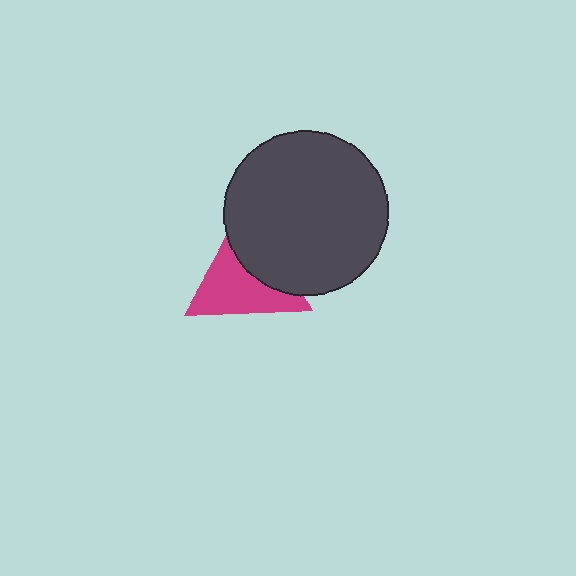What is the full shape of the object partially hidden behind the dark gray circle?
The partially hidden object is a magenta triangle.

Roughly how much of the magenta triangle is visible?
About half of it is visible (roughly 59%).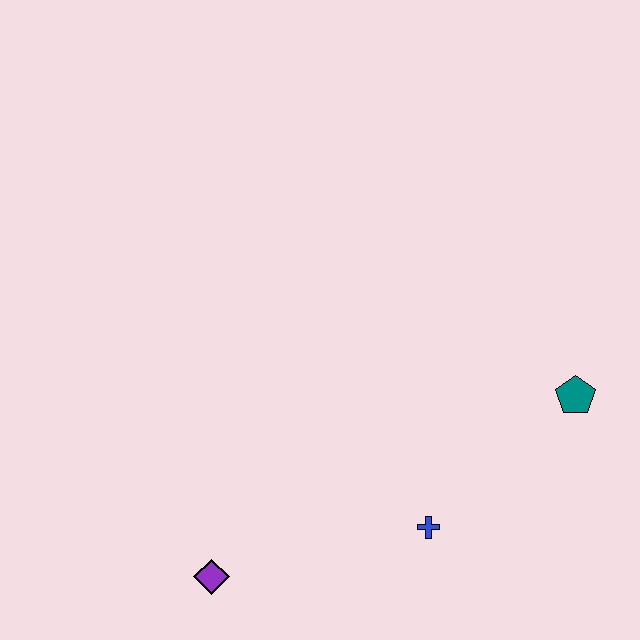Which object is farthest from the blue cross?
The purple diamond is farthest from the blue cross.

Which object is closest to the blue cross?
The teal pentagon is closest to the blue cross.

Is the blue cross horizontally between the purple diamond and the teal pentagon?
Yes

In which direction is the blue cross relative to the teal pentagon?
The blue cross is to the left of the teal pentagon.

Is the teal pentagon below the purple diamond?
No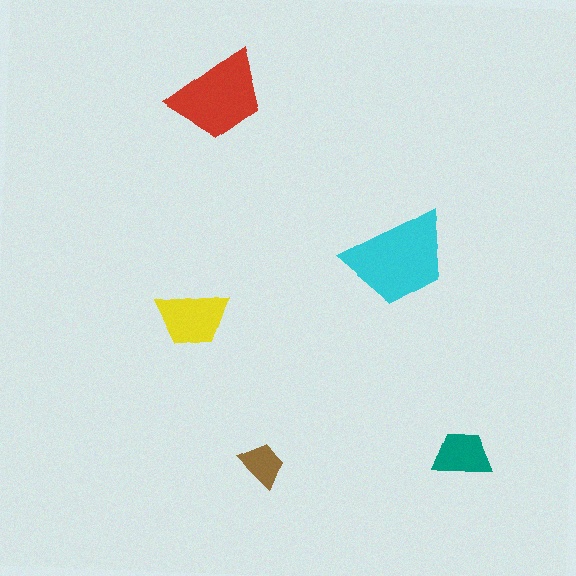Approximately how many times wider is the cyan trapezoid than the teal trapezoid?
About 2 times wider.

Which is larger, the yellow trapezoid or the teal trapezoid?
The yellow one.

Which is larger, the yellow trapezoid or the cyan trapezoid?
The cyan one.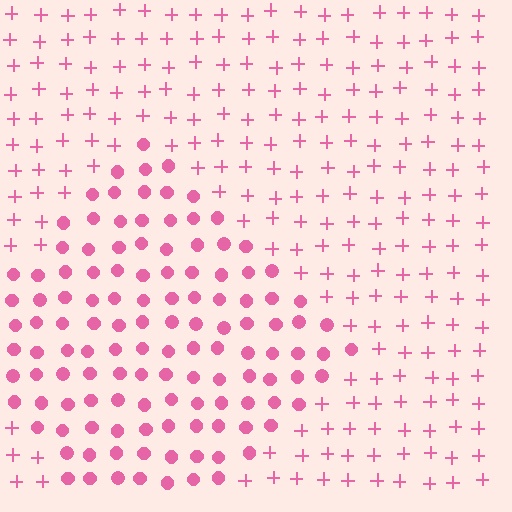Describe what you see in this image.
The image is filled with small pink elements arranged in a uniform grid. A diamond-shaped region contains circles, while the surrounding area contains plus signs. The boundary is defined purely by the change in element shape.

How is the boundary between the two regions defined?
The boundary is defined by a change in element shape: circles inside vs. plus signs outside. All elements share the same color and spacing.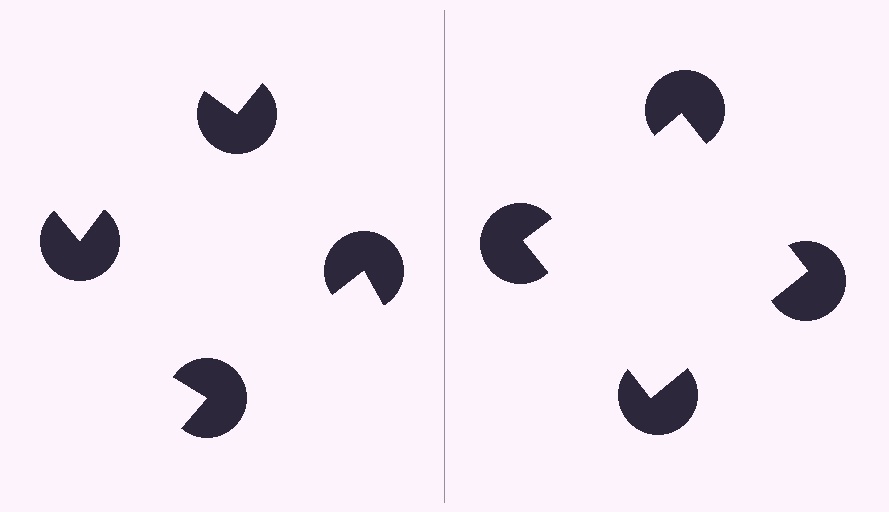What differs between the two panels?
The pac-man discs are positioned identically on both sides; only the wedge orientations differ. On the right they align to a square; on the left they are misaligned.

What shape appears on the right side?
An illusory square.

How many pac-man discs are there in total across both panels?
8 — 4 on each side.